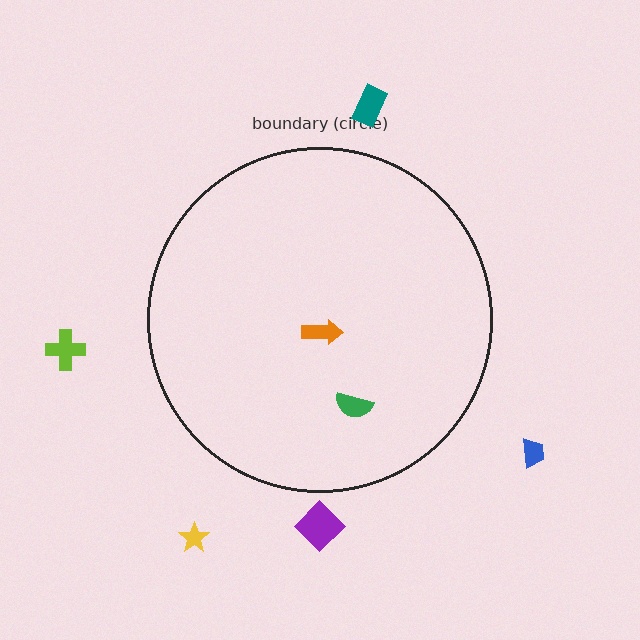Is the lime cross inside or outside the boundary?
Outside.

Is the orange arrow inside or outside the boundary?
Inside.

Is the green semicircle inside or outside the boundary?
Inside.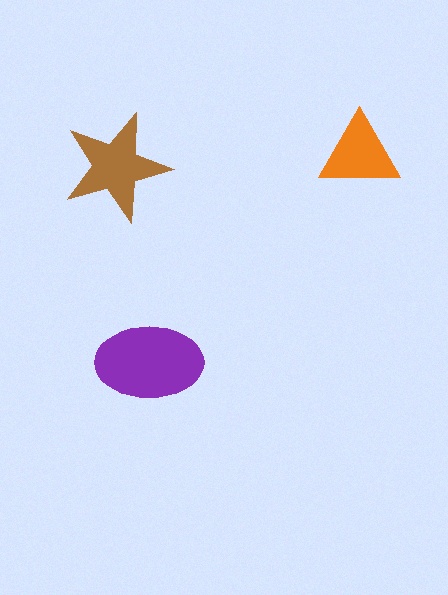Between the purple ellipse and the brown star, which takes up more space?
The purple ellipse.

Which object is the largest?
The purple ellipse.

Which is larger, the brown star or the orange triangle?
The brown star.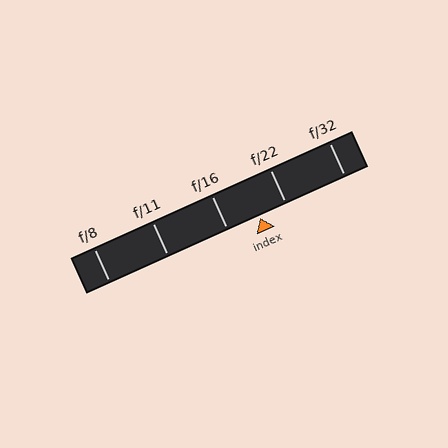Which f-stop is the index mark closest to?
The index mark is closest to f/22.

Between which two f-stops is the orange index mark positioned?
The index mark is between f/16 and f/22.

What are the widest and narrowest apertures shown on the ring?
The widest aperture shown is f/8 and the narrowest is f/32.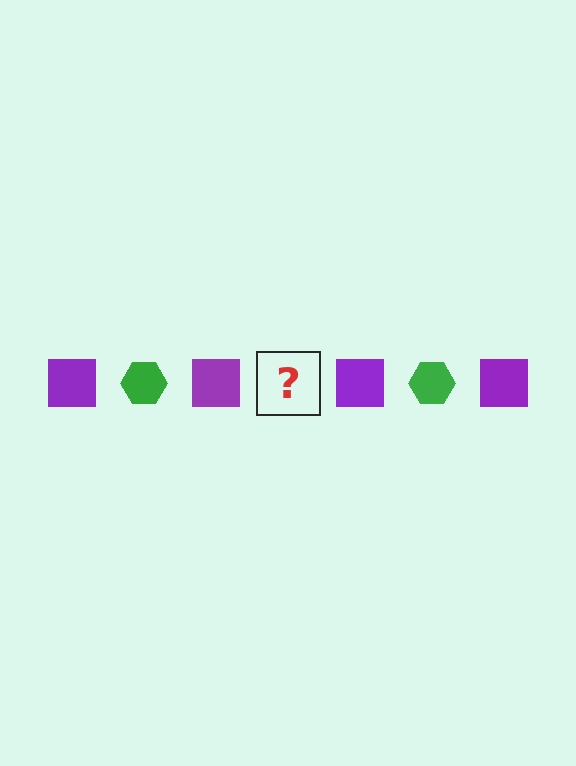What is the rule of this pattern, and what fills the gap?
The rule is that the pattern alternates between purple square and green hexagon. The gap should be filled with a green hexagon.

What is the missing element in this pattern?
The missing element is a green hexagon.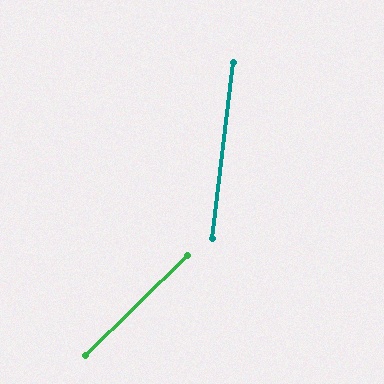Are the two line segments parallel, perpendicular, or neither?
Neither parallel nor perpendicular — they differ by about 38°.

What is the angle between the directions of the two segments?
Approximately 38 degrees.